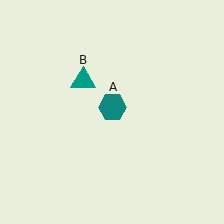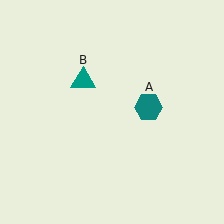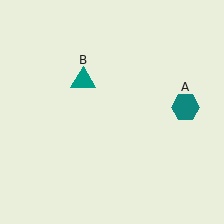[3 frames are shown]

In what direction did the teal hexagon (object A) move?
The teal hexagon (object A) moved right.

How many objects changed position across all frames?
1 object changed position: teal hexagon (object A).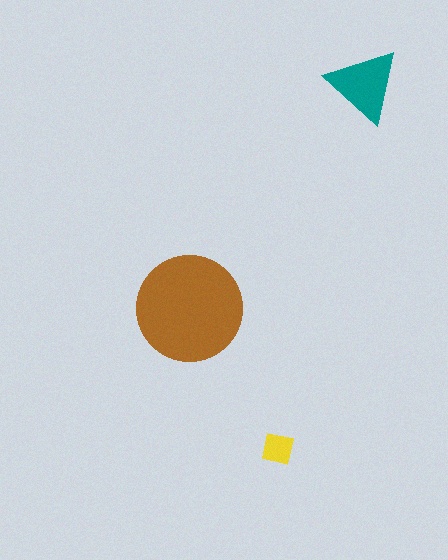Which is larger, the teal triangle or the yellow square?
The teal triangle.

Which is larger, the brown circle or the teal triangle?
The brown circle.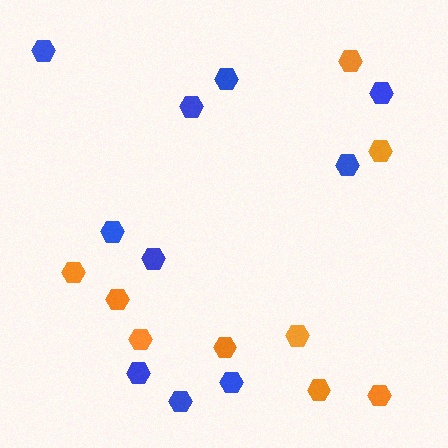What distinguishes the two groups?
There are 2 groups: one group of blue hexagons (10) and one group of orange hexagons (9).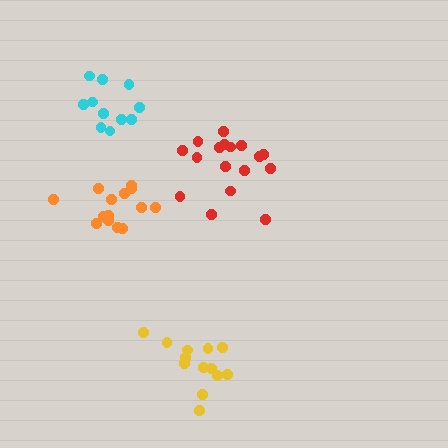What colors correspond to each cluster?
The clusters are colored: yellow, cyan, orange, red.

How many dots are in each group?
Group 1: 13 dots, Group 2: 11 dots, Group 3: 14 dots, Group 4: 17 dots (55 total).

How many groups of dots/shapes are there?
There are 4 groups.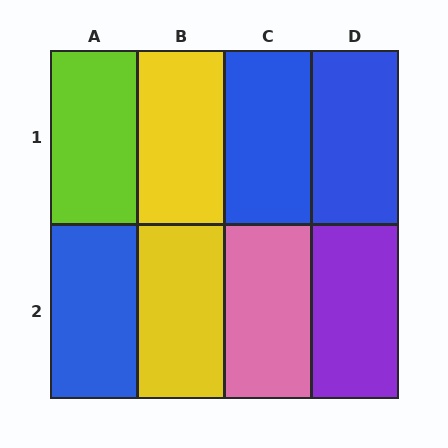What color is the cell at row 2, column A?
Blue.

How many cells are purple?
1 cell is purple.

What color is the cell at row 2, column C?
Pink.